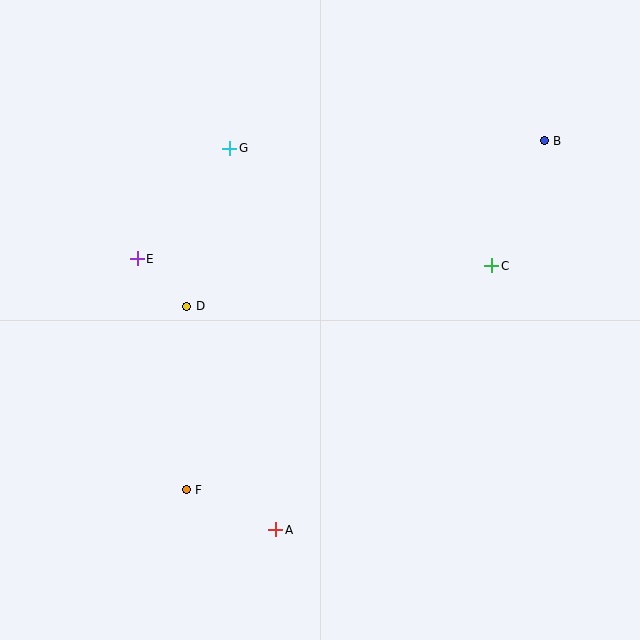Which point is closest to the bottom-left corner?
Point F is closest to the bottom-left corner.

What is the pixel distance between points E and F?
The distance between E and F is 236 pixels.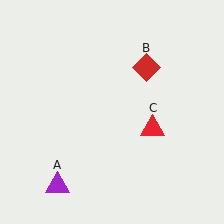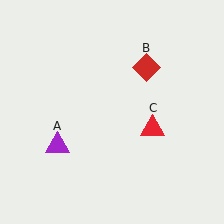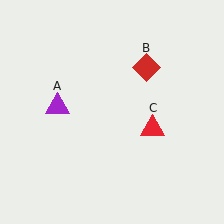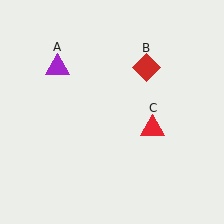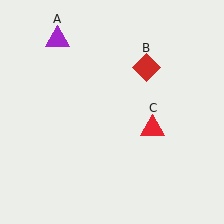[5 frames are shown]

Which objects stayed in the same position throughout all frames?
Red diamond (object B) and red triangle (object C) remained stationary.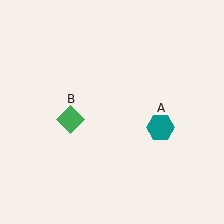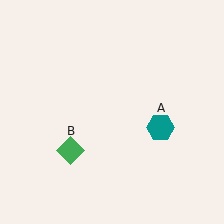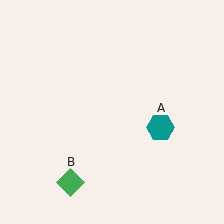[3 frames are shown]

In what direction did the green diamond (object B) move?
The green diamond (object B) moved down.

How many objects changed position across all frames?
1 object changed position: green diamond (object B).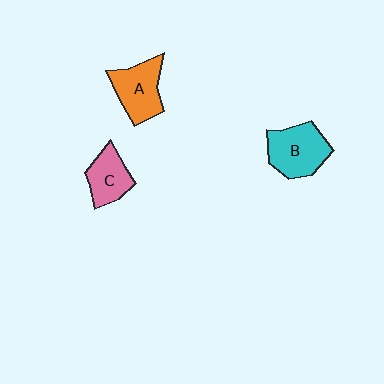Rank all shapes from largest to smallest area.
From largest to smallest: B (cyan), A (orange), C (pink).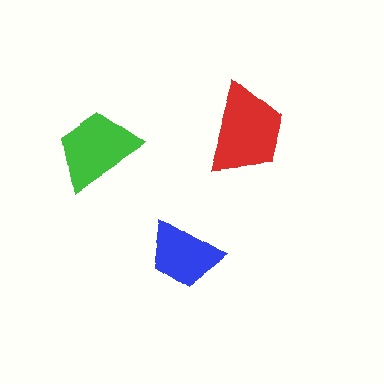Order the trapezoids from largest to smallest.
the red one, the green one, the blue one.